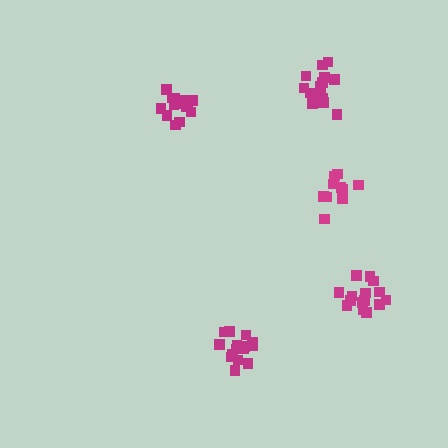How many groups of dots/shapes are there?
There are 5 groups.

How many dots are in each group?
Group 1: 15 dots, Group 2: 10 dots, Group 3: 15 dots, Group 4: 15 dots, Group 5: 15 dots (70 total).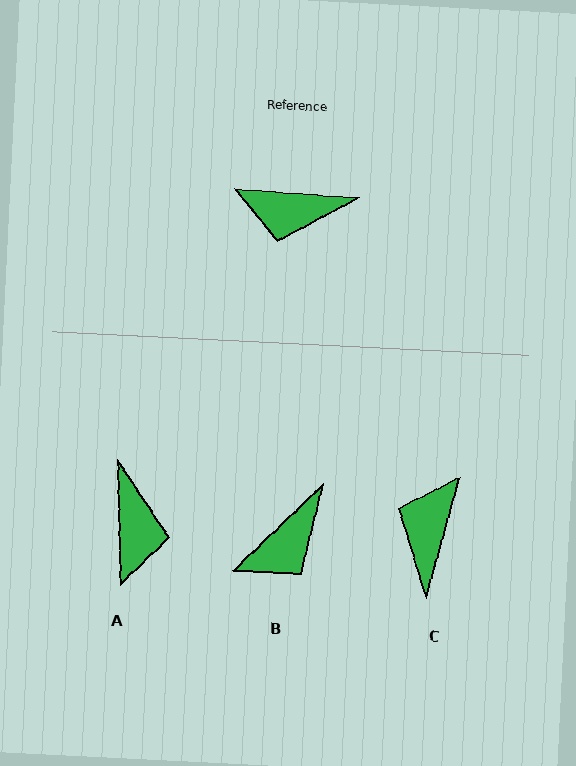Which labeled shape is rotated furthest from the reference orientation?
C, about 102 degrees away.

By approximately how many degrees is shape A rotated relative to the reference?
Approximately 95 degrees counter-clockwise.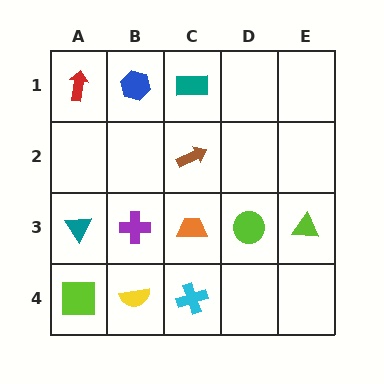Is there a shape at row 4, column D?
No, that cell is empty.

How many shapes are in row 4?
3 shapes.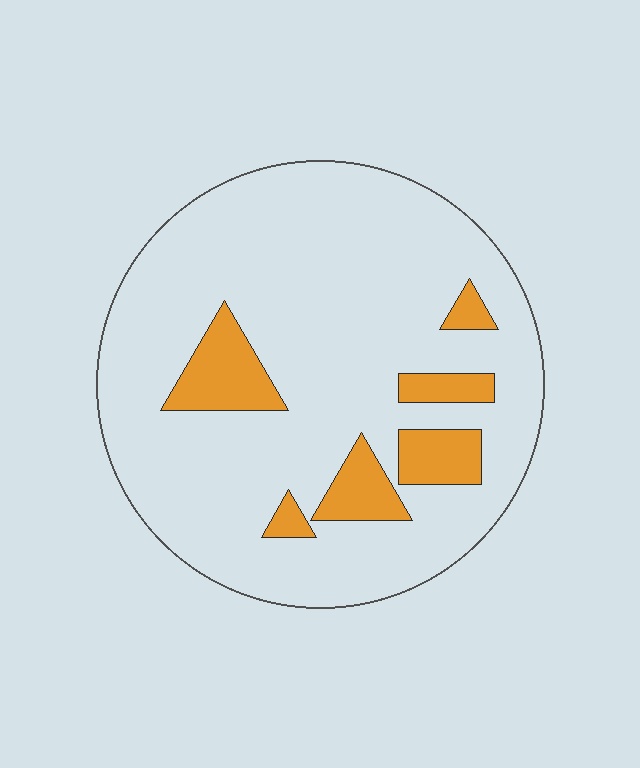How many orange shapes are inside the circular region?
6.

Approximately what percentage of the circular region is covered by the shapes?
Approximately 15%.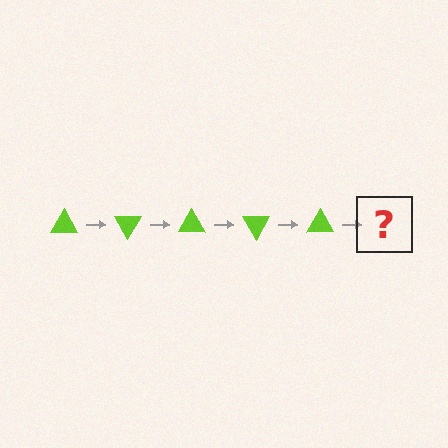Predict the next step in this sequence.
The next step is a lime triangle rotated 300 degrees.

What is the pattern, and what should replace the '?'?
The pattern is that the triangle rotates 60 degrees each step. The '?' should be a lime triangle rotated 300 degrees.